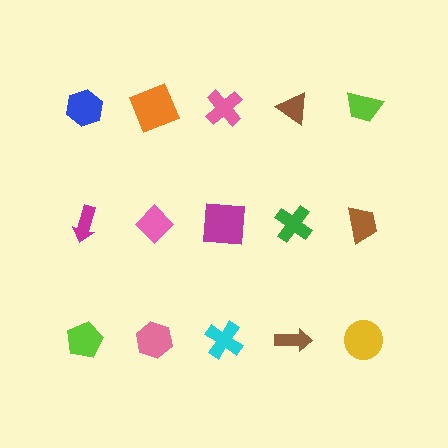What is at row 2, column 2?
A pink diamond.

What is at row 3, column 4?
A brown arrow.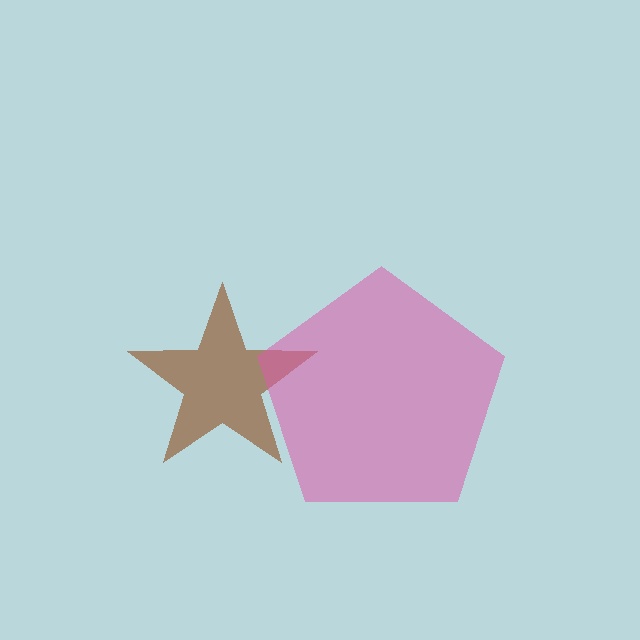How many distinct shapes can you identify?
There are 2 distinct shapes: a brown star, a pink pentagon.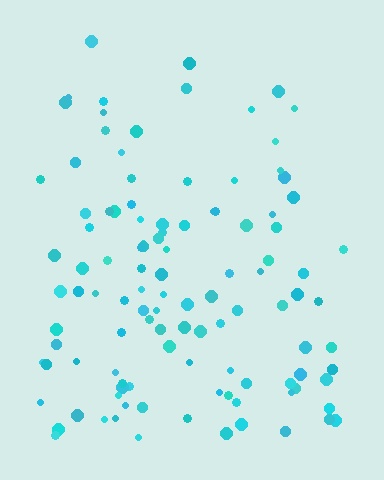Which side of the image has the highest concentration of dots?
The bottom.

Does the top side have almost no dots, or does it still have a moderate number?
Still a moderate number, just noticeably fewer than the bottom.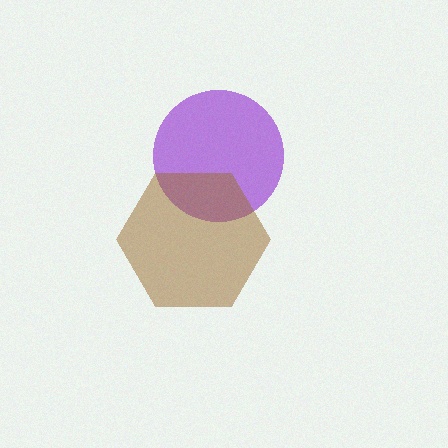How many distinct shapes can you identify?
There are 2 distinct shapes: a purple circle, a brown hexagon.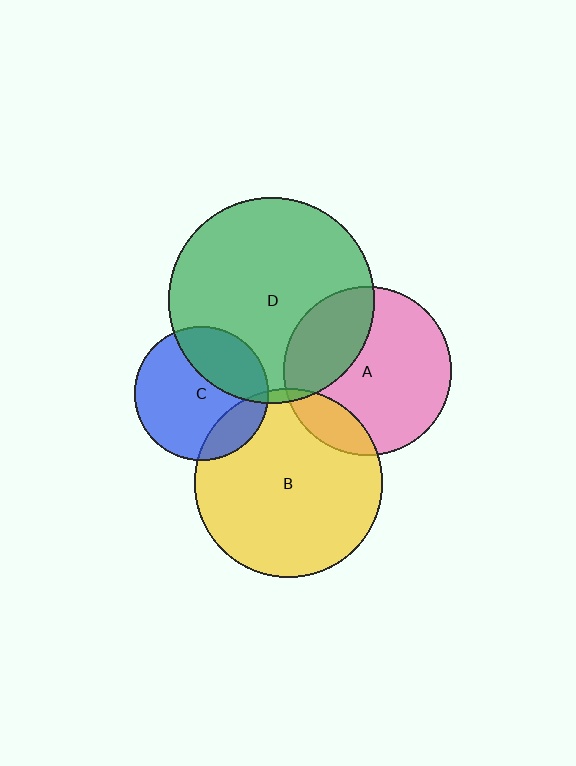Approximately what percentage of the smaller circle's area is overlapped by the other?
Approximately 20%.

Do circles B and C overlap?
Yes.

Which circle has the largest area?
Circle D (green).